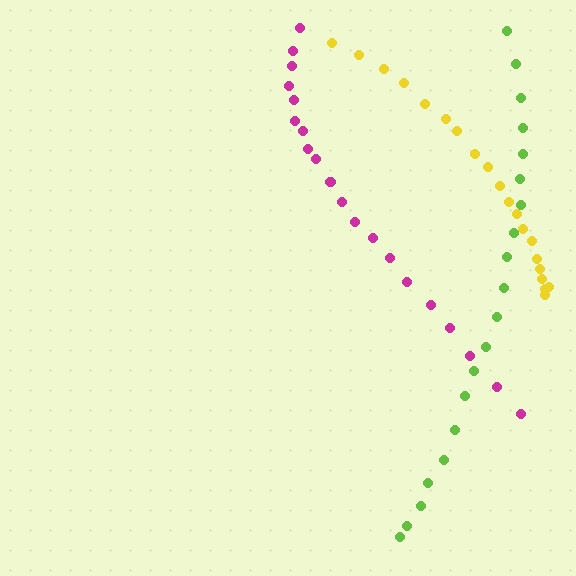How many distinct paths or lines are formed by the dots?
There are 3 distinct paths.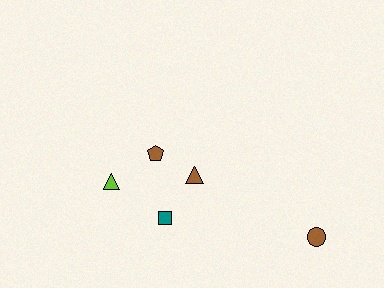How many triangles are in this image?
There are 2 triangles.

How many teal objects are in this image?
There is 1 teal object.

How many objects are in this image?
There are 5 objects.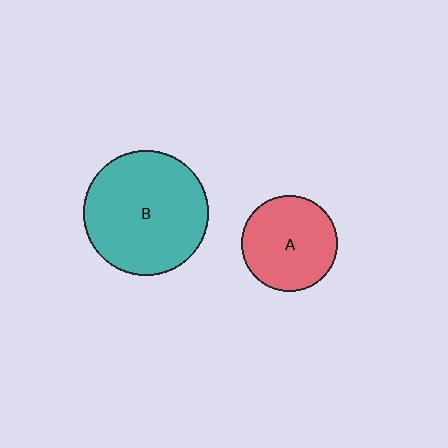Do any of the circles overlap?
No, none of the circles overlap.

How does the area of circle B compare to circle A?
Approximately 1.7 times.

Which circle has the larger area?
Circle B (teal).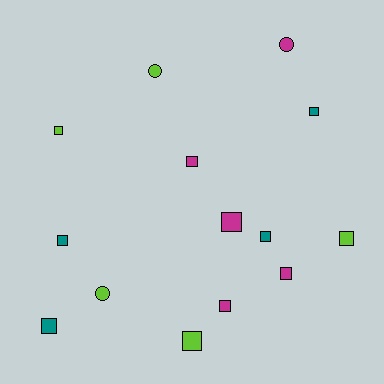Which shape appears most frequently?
Square, with 11 objects.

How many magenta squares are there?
There are 4 magenta squares.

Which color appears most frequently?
Magenta, with 5 objects.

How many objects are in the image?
There are 14 objects.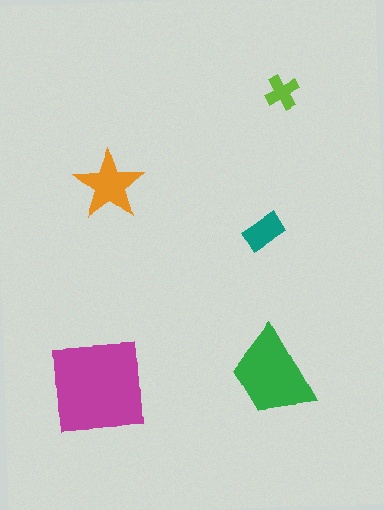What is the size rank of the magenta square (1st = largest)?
1st.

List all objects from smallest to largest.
The lime cross, the teal rectangle, the orange star, the green trapezoid, the magenta square.